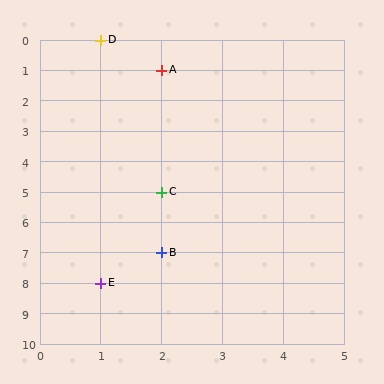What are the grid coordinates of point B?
Point B is at grid coordinates (2, 7).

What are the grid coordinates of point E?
Point E is at grid coordinates (1, 8).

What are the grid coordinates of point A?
Point A is at grid coordinates (2, 1).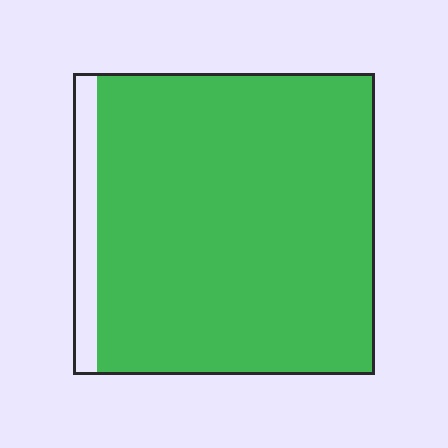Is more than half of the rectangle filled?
Yes.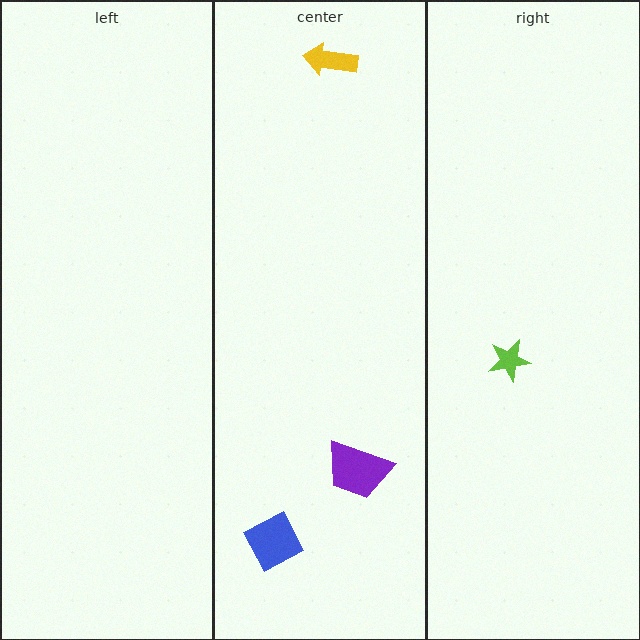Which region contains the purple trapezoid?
The center region.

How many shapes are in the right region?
1.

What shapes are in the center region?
The blue square, the purple trapezoid, the yellow arrow.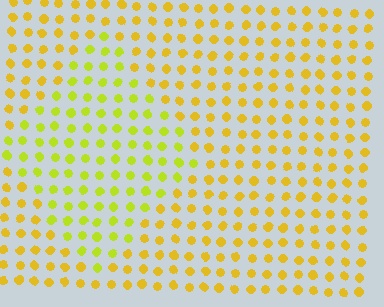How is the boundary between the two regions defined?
The boundary is defined purely by a slight shift in hue (about 26 degrees). Spacing, size, and orientation are identical on both sides.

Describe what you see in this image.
The image is filled with small yellow elements in a uniform arrangement. A diamond-shaped region is visible where the elements are tinted to a slightly different hue, forming a subtle color boundary.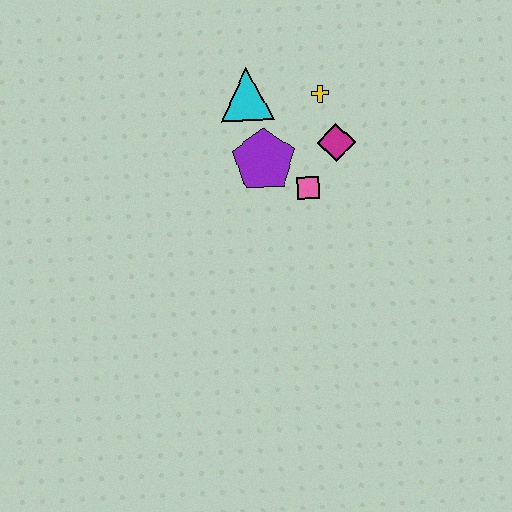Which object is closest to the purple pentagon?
The pink square is closest to the purple pentagon.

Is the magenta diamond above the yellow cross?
No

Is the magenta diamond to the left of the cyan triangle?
No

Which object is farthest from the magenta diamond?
The cyan triangle is farthest from the magenta diamond.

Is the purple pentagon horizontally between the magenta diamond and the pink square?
No